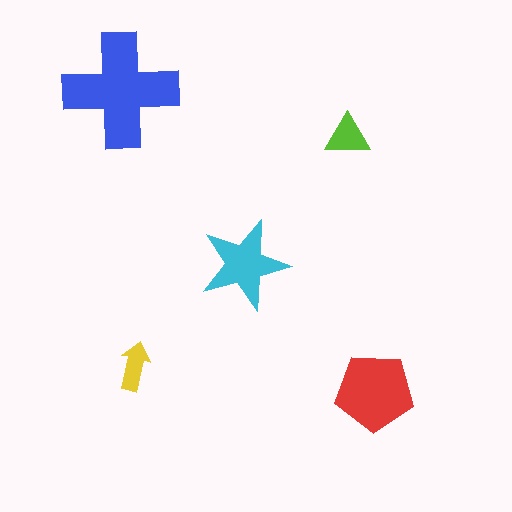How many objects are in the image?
There are 5 objects in the image.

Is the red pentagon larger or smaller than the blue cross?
Smaller.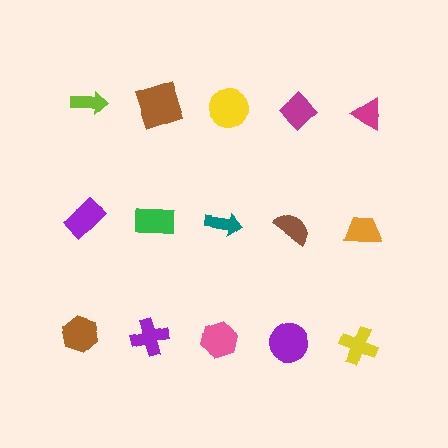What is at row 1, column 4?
A magenta diamond.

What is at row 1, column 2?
A brown square.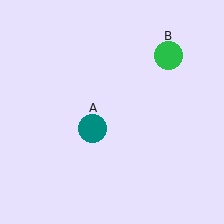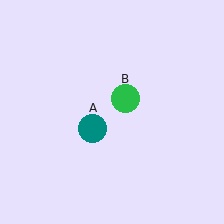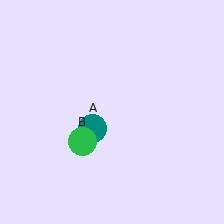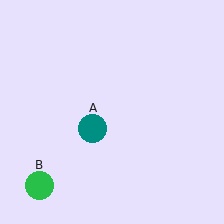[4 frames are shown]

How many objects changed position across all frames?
1 object changed position: green circle (object B).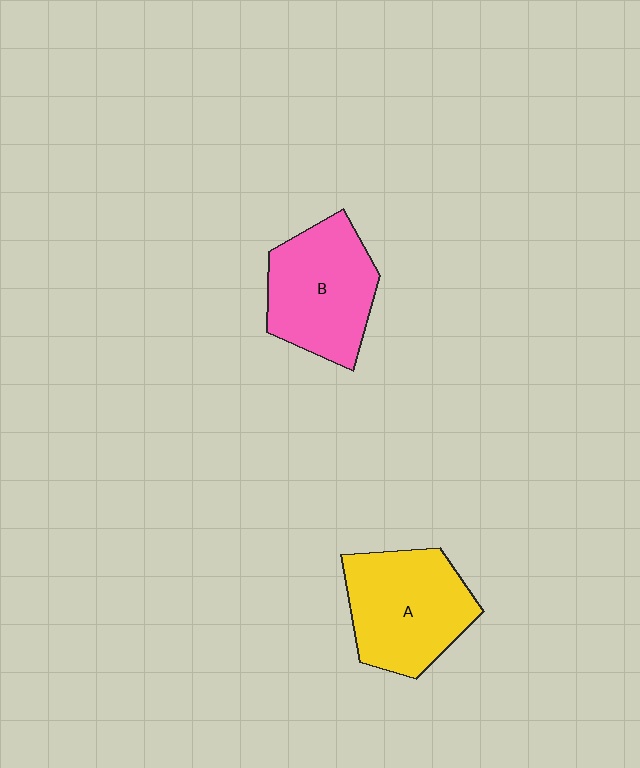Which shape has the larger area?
Shape A (yellow).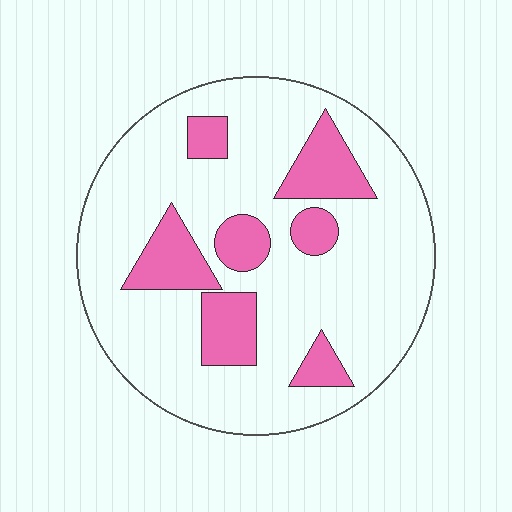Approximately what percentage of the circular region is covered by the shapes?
Approximately 20%.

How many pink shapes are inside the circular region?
7.